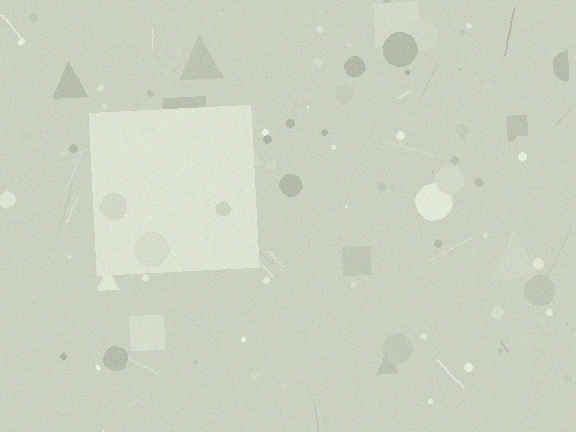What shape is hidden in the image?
A square is hidden in the image.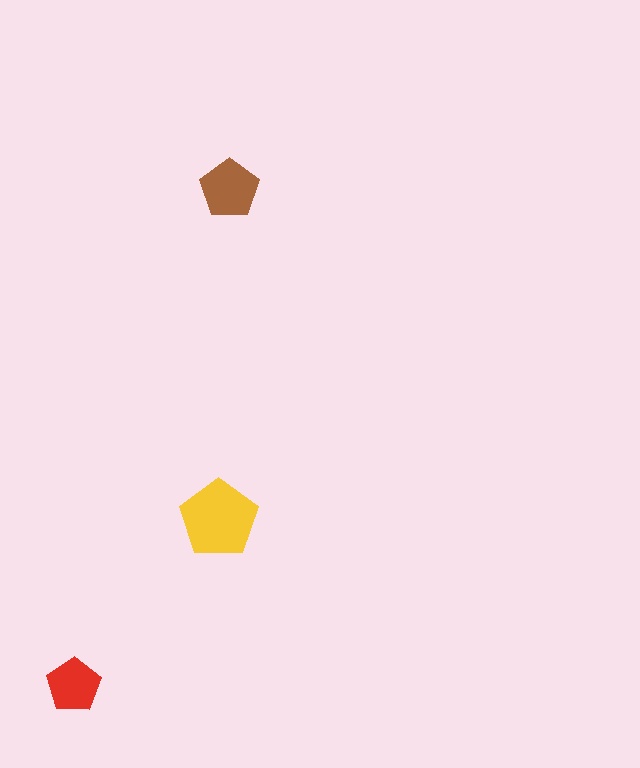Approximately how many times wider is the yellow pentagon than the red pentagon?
About 1.5 times wider.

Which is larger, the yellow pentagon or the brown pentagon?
The yellow one.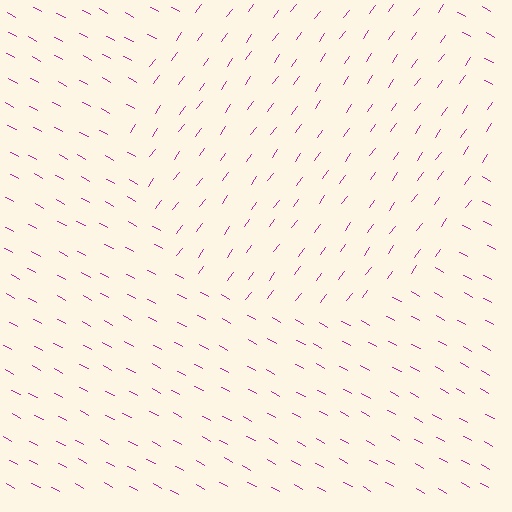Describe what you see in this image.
The image is filled with small magenta line segments. A circle region in the image has lines oriented differently from the surrounding lines, creating a visible texture boundary.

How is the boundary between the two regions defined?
The boundary is defined purely by a change in line orientation (approximately 83 degrees difference). All lines are the same color and thickness.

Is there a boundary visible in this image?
Yes, there is a texture boundary formed by a change in line orientation.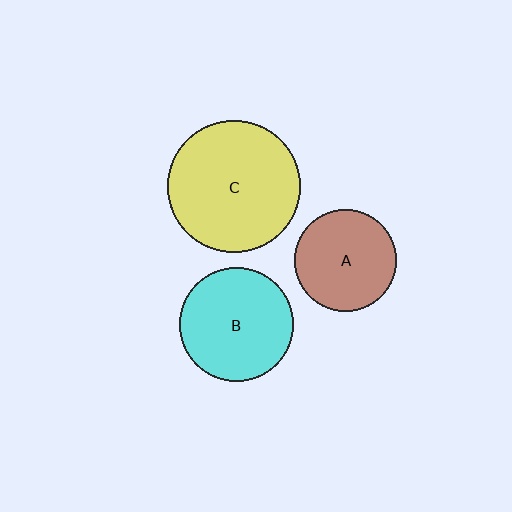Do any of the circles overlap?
No, none of the circles overlap.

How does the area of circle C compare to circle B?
Approximately 1.4 times.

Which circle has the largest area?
Circle C (yellow).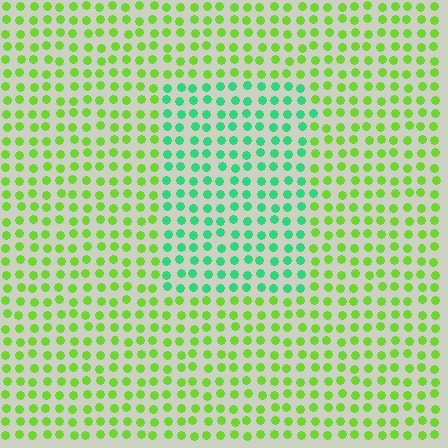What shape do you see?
I see a rectangle.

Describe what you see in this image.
The image is filled with small lime elements in a uniform arrangement. A rectangle-shaped region is visible where the elements are tinted to a slightly different hue, forming a subtle color boundary.